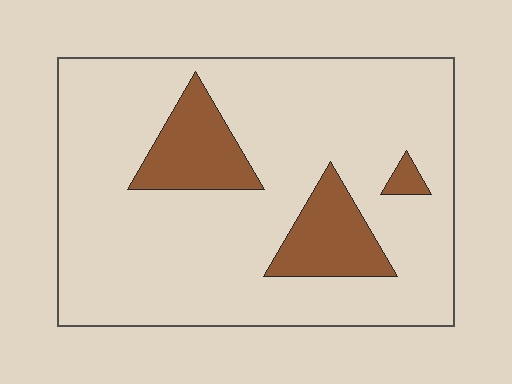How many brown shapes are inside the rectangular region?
3.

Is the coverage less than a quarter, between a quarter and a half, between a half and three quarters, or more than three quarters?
Less than a quarter.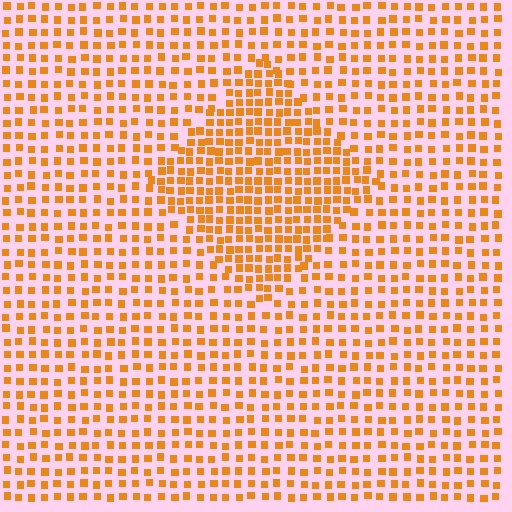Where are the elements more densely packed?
The elements are more densely packed inside the diamond boundary.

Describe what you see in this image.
The image contains small orange elements arranged at two different densities. A diamond-shaped region is visible where the elements are more densely packed than the surrounding area.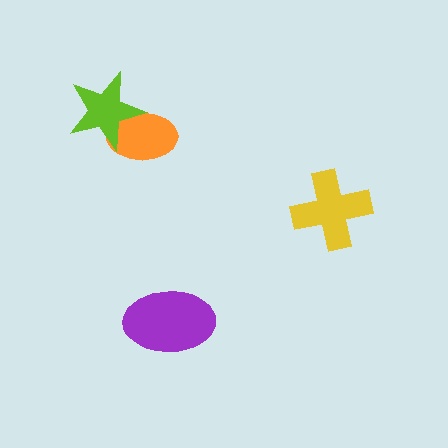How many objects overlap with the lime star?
1 object overlaps with the lime star.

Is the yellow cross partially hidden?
No, no other shape covers it.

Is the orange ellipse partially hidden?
Yes, it is partially covered by another shape.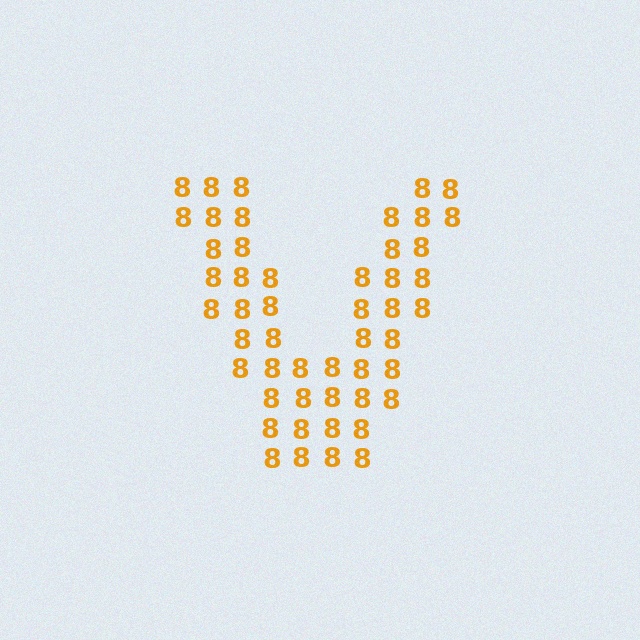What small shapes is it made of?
It is made of small digit 8's.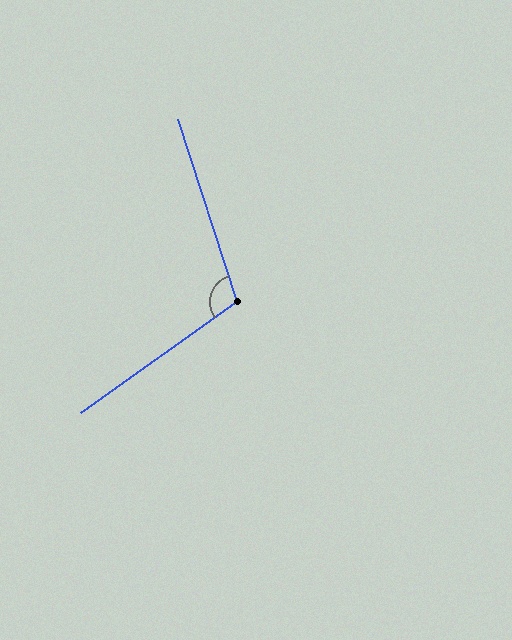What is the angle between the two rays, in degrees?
Approximately 108 degrees.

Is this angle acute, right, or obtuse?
It is obtuse.